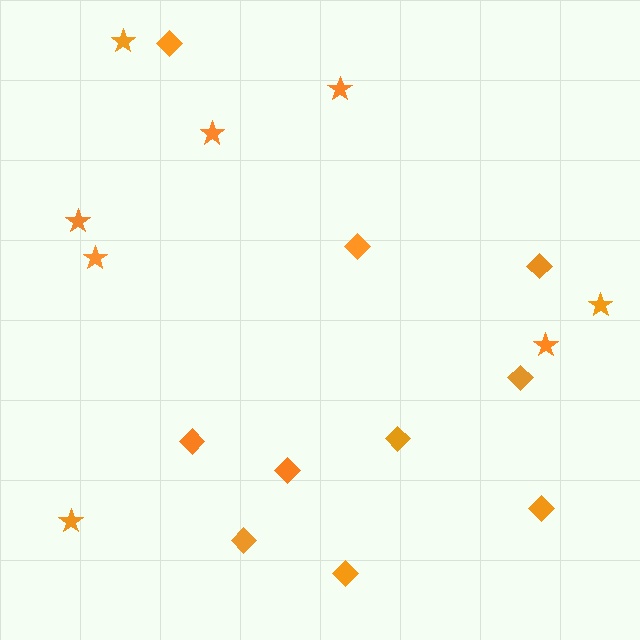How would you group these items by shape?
There are 2 groups: one group of stars (8) and one group of diamonds (10).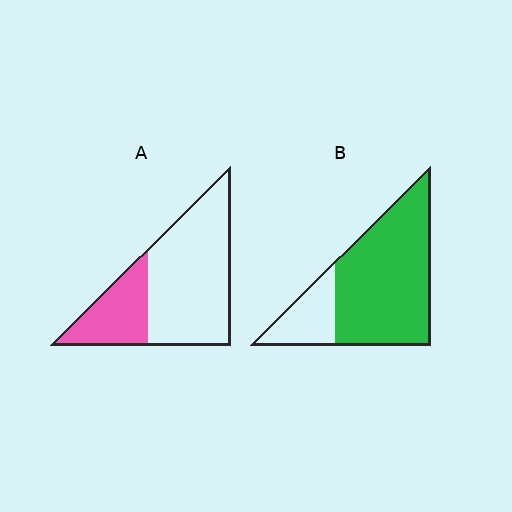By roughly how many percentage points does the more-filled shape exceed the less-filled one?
By roughly 50 percentage points (B over A).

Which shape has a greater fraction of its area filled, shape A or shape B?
Shape B.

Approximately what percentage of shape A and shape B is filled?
A is approximately 30% and B is approximately 80%.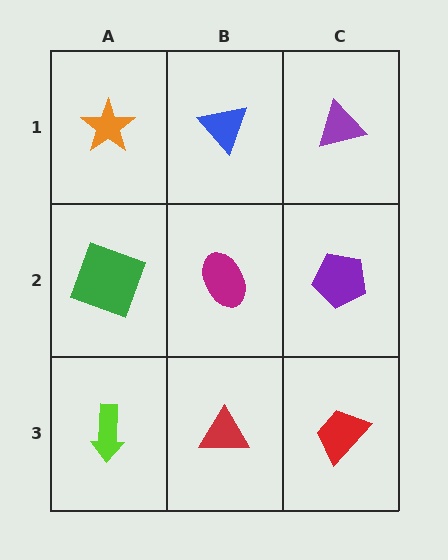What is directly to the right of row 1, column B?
A purple triangle.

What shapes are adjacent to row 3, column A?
A green square (row 2, column A), a red triangle (row 3, column B).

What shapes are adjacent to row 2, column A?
An orange star (row 1, column A), a lime arrow (row 3, column A), a magenta ellipse (row 2, column B).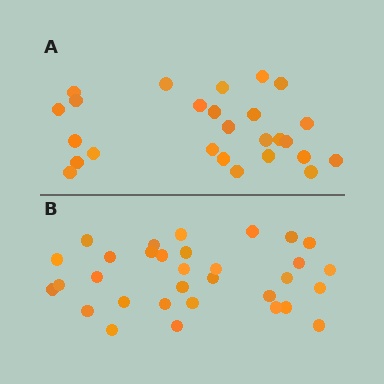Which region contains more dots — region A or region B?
Region B (the bottom region) has more dots.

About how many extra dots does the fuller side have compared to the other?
Region B has about 6 more dots than region A.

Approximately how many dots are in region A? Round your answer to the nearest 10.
About 30 dots. (The exact count is 26, which rounds to 30.)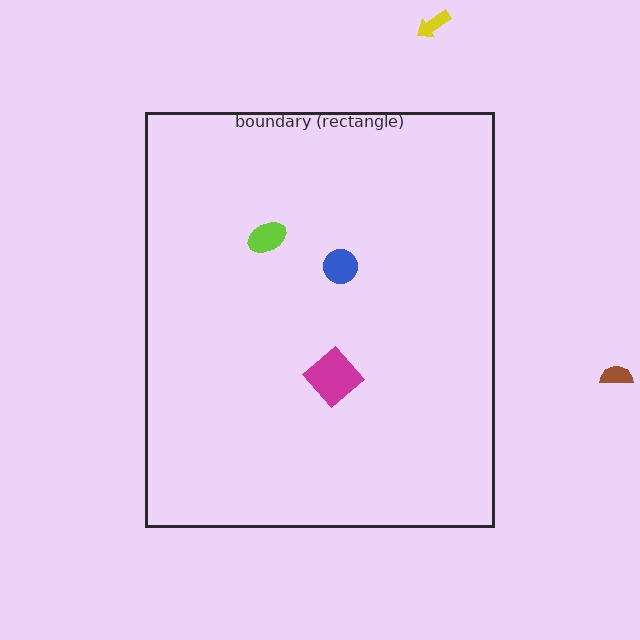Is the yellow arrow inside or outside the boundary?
Outside.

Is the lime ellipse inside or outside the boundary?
Inside.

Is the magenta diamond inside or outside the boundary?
Inside.